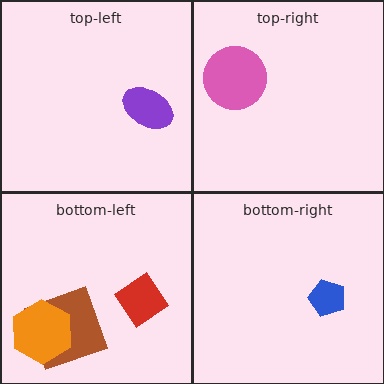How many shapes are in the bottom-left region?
3.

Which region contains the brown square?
The bottom-left region.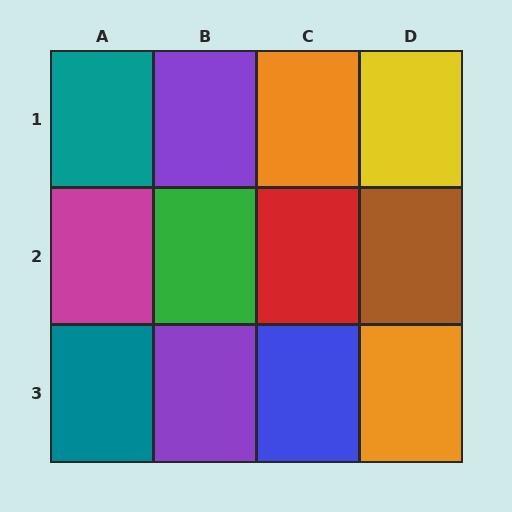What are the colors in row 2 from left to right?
Magenta, green, red, brown.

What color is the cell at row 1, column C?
Orange.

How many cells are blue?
1 cell is blue.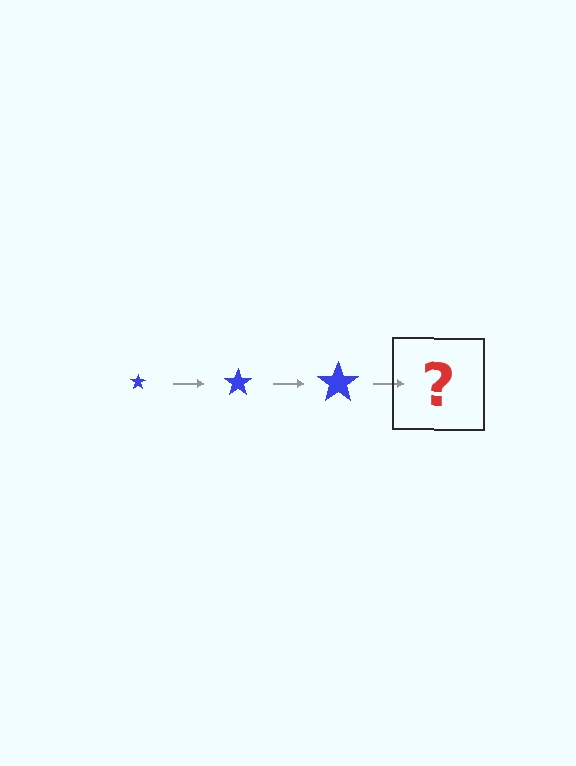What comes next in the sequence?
The next element should be a blue star, larger than the previous one.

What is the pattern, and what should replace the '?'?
The pattern is that the star gets progressively larger each step. The '?' should be a blue star, larger than the previous one.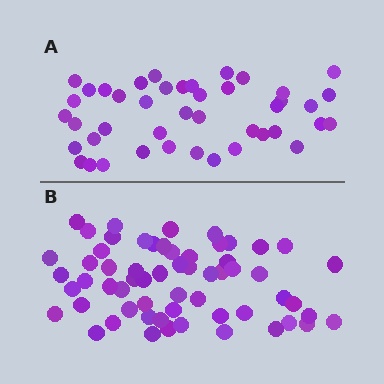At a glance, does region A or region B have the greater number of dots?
Region B (the bottom region) has more dots.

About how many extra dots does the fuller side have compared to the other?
Region B has approximately 15 more dots than region A.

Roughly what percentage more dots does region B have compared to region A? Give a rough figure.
About 40% more.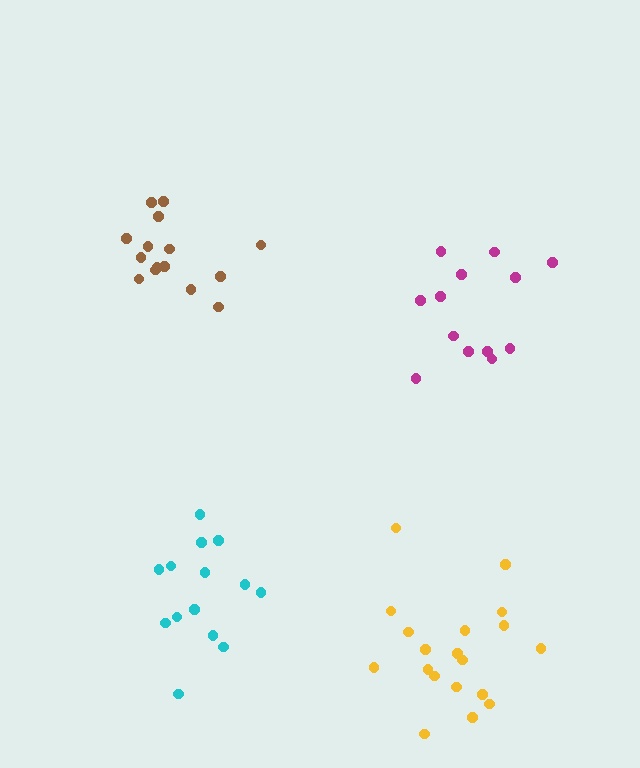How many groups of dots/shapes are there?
There are 4 groups.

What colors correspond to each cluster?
The clusters are colored: cyan, magenta, yellow, brown.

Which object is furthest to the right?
The magenta cluster is rightmost.